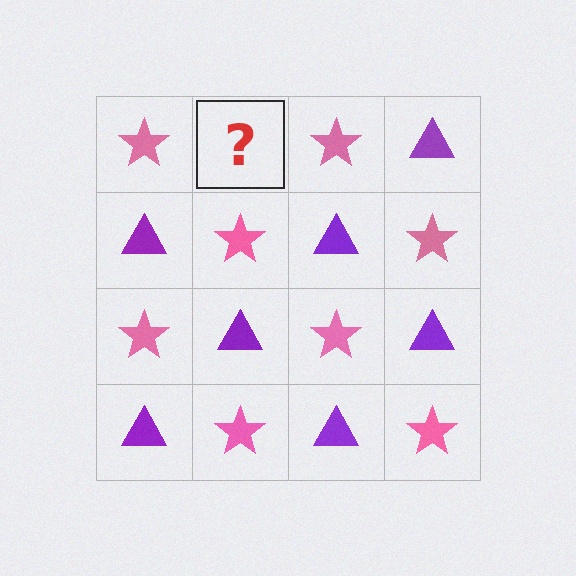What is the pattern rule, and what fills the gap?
The rule is that it alternates pink star and purple triangle in a checkerboard pattern. The gap should be filled with a purple triangle.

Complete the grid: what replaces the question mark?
The question mark should be replaced with a purple triangle.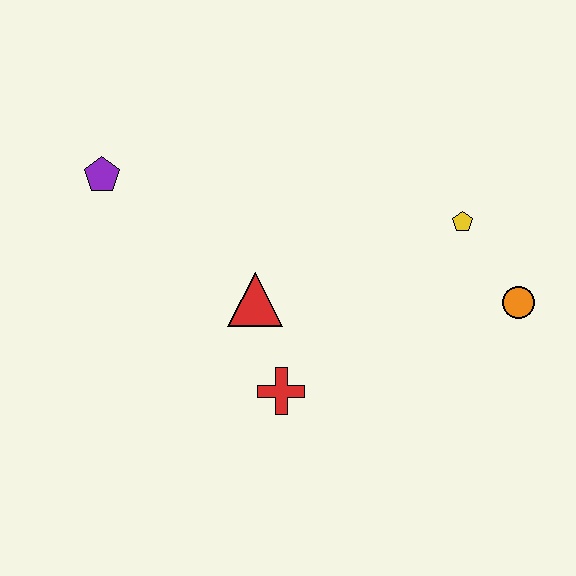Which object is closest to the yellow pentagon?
The orange circle is closest to the yellow pentagon.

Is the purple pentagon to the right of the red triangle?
No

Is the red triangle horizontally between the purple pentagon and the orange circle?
Yes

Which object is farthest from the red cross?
The purple pentagon is farthest from the red cross.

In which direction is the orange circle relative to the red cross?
The orange circle is to the right of the red cross.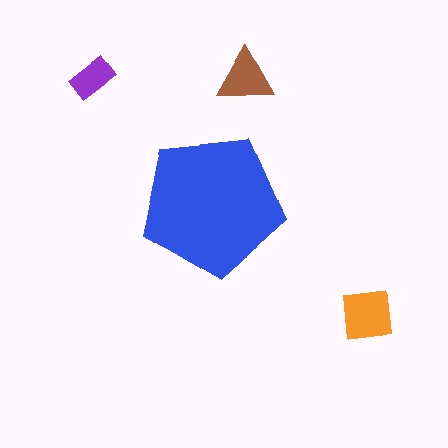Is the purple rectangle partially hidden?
No, the purple rectangle is fully visible.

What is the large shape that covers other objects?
A blue pentagon.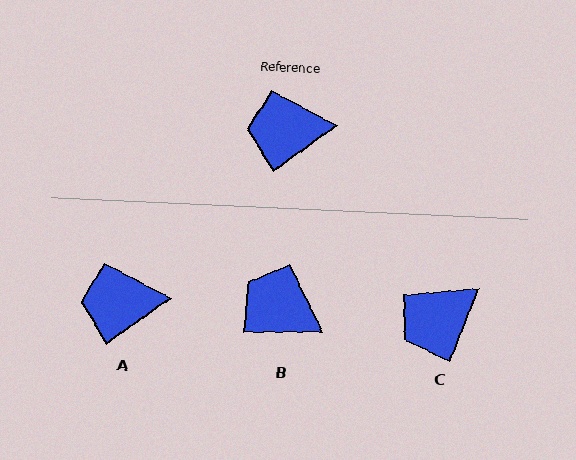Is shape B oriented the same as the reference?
No, it is off by about 35 degrees.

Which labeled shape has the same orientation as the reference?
A.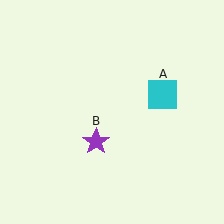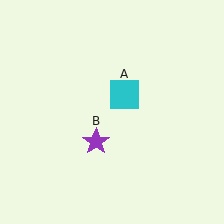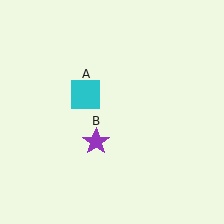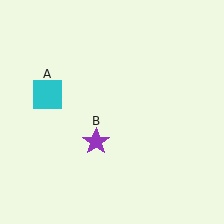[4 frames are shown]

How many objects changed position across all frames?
1 object changed position: cyan square (object A).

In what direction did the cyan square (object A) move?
The cyan square (object A) moved left.